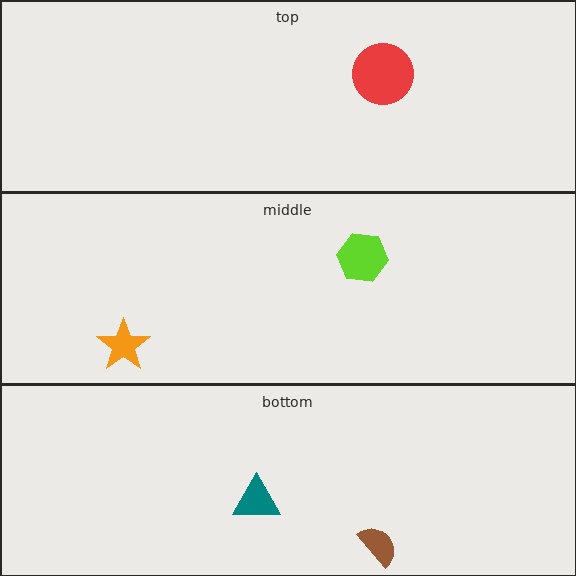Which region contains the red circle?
The top region.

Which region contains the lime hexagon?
The middle region.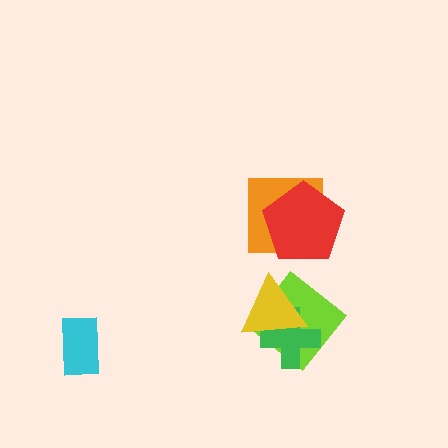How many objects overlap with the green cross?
2 objects overlap with the green cross.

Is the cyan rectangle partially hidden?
No, no other shape covers it.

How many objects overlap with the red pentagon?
1 object overlaps with the red pentagon.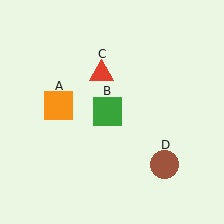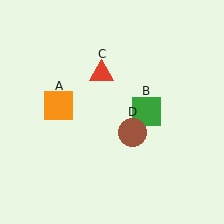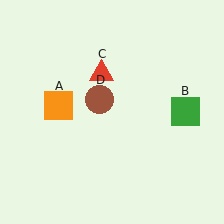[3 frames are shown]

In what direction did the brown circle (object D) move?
The brown circle (object D) moved up and to the left.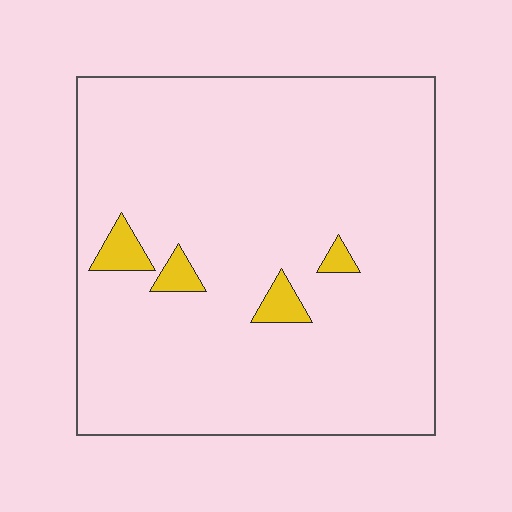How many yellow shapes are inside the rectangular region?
4.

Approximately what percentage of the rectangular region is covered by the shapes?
Approximately 5%.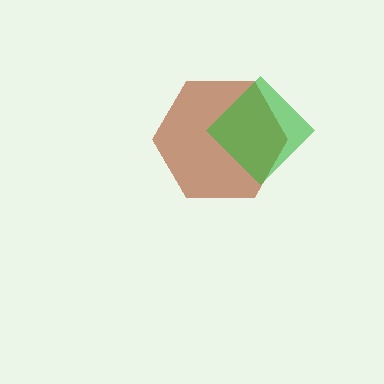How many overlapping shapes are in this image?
There are 2 overlapping shapes in the image.